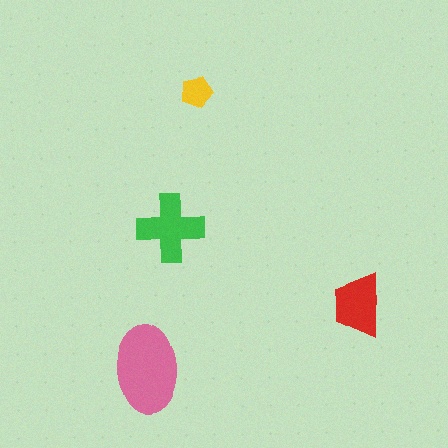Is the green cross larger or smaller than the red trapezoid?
Larger.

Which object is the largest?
The pink ellipse.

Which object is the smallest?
The yellow pentagon.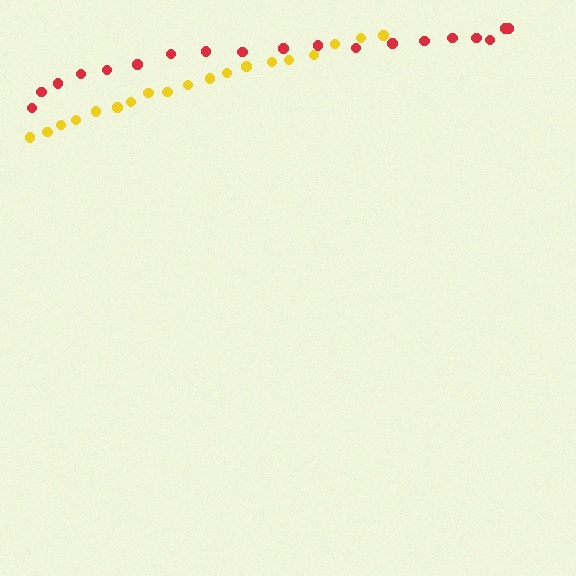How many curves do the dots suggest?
There are 2 distinct paths.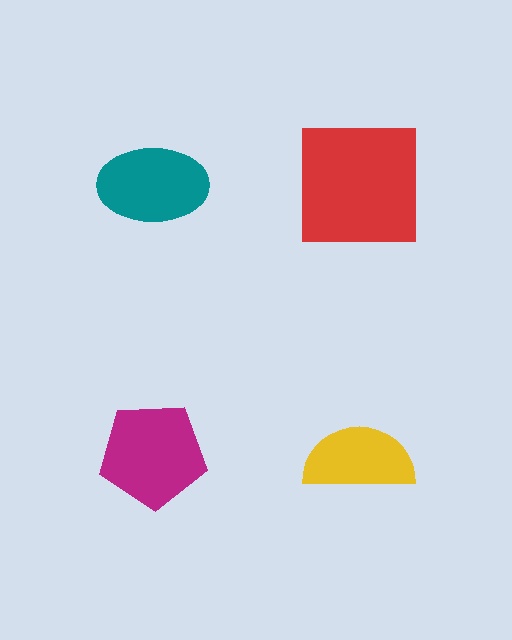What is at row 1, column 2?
A red square.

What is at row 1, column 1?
A teal ellipse.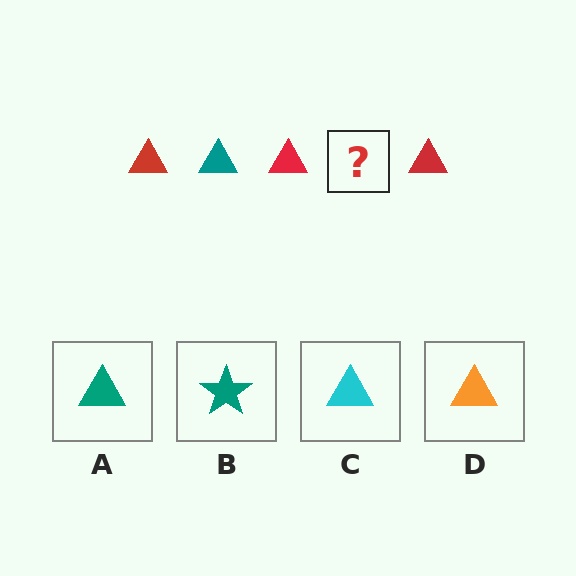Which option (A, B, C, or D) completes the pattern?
A.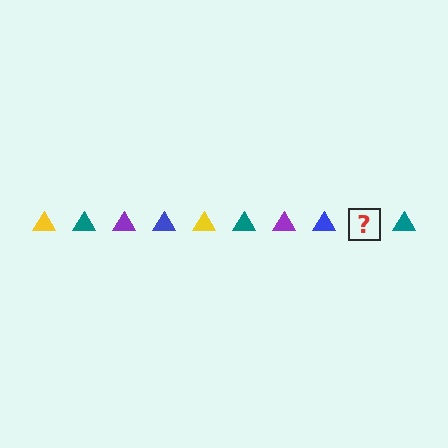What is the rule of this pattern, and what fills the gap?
The rule is that the pattern cycles through yellow, teal, purple, blue triangles. The gap should be filled with a yellow triangle.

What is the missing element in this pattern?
The missing element is a yellow triangle.